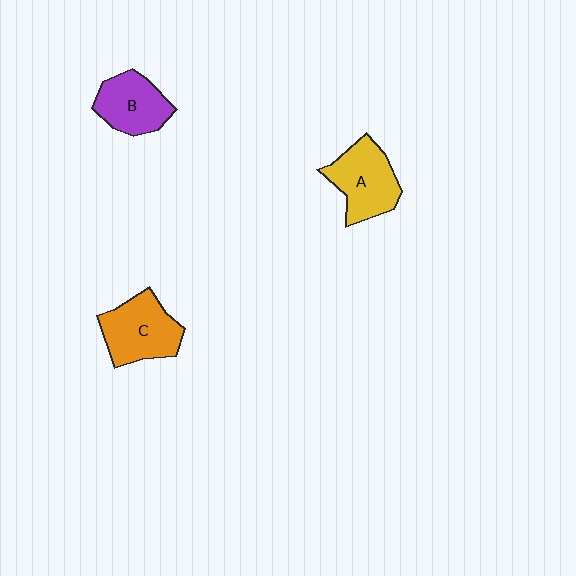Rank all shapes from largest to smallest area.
From largest to smallest: C (orange), A (yellow), B (purple).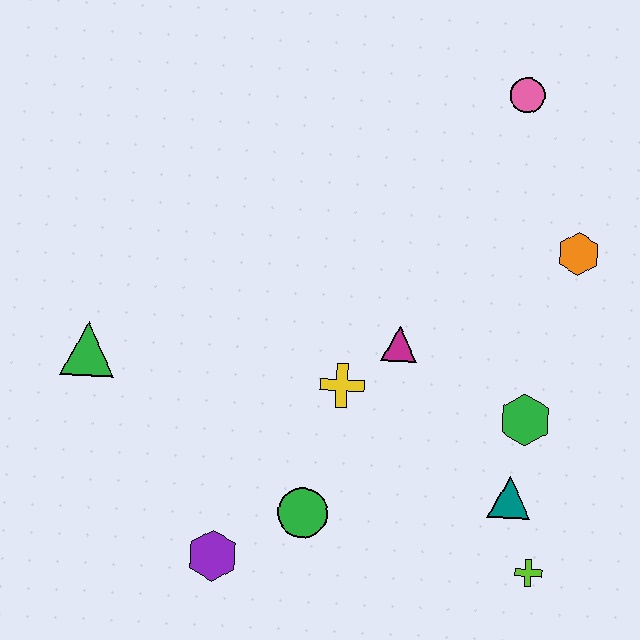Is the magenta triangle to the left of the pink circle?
Yes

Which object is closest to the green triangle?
The purple hexagon is closest to the green triangle.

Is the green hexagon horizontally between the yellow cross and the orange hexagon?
Yes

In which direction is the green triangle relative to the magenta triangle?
The green triangle is to the left of the magenta triangle.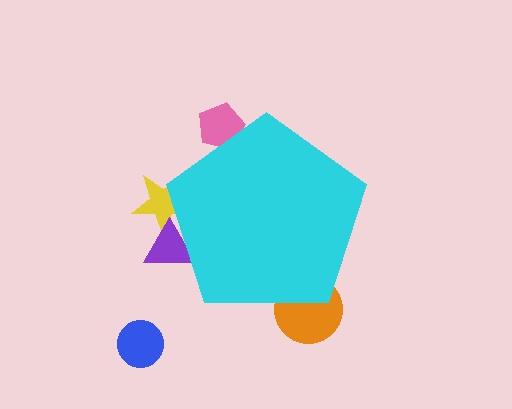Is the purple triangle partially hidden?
Yes, the purple triangle is partially hidden behind the cyan pentagon.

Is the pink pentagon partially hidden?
Yes, the pink pentagon is partially hidden behind the cyan pentagon.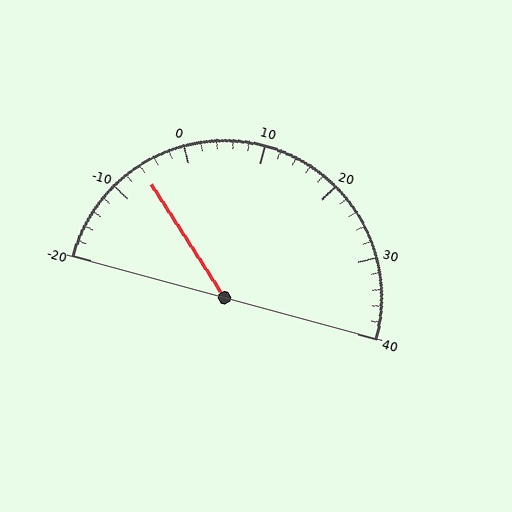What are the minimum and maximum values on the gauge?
The gauge ranges from -20 to 40.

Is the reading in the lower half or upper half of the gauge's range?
The reading is in the lower half of the range (-20 to 40).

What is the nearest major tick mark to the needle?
The nearest major tick mark is -10.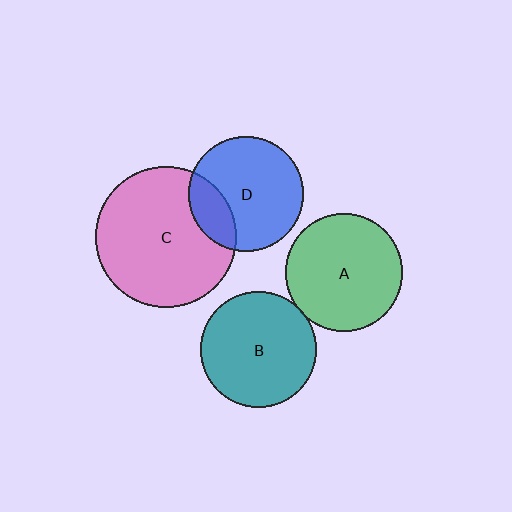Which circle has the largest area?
Circle C (pink).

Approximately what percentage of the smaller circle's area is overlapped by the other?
Approximately 5%.